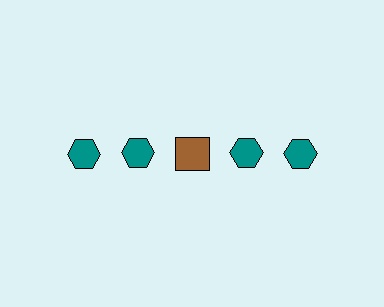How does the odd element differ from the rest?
It differs in both color (brown instead of teal) and shape (square instead of hexagon).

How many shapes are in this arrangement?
There are 5 shapes arranged in a grid pattern.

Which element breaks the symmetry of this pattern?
The brown square in the top row, center column breaks the symmetry. All other shapes are teal hexagons.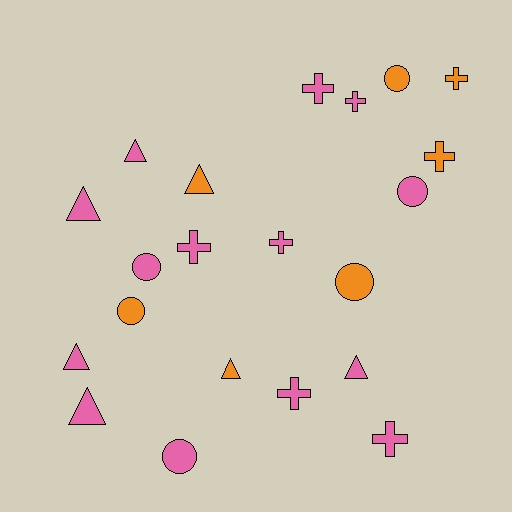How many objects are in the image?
There are 21 objects.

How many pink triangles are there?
There are 5 pink triangles.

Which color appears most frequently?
Pink, with 14 objects.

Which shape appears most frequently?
Cross, with 8 objects.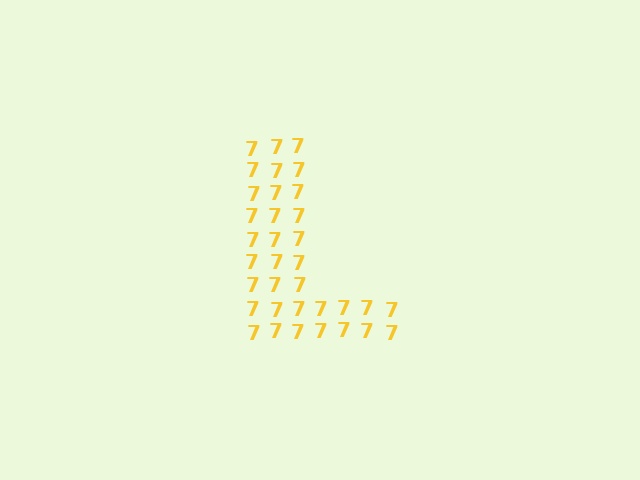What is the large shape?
The large shape is the letter L.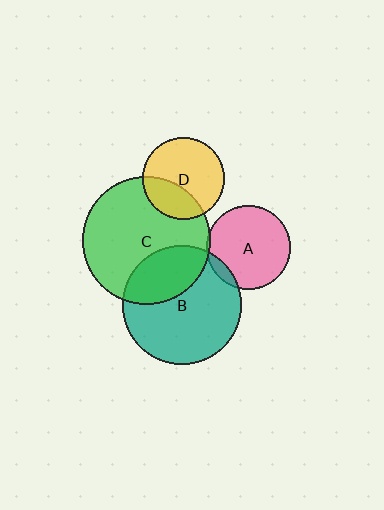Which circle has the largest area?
Circle C (green).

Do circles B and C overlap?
Yes.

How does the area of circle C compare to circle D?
Approximately 2.5 times.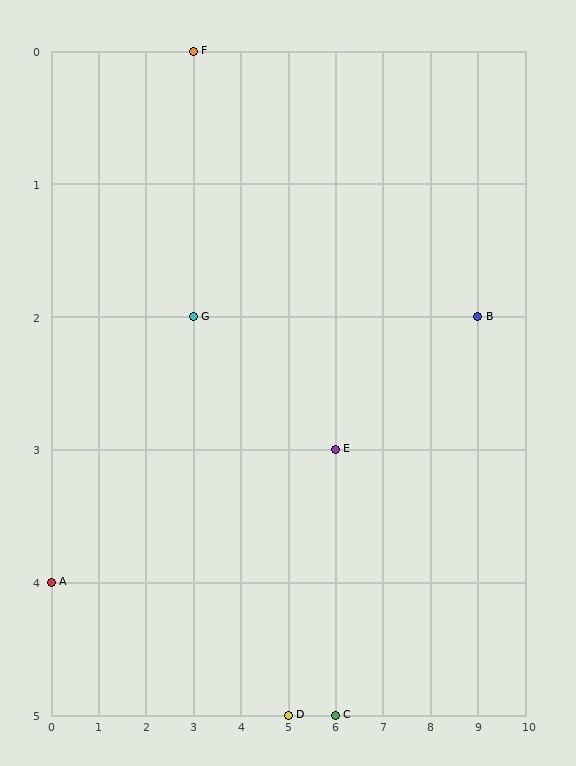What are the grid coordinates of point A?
Point A is at grid coordinates (0, 4).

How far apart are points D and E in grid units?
Points D and E are 1 column and 2 rows apart (about 2.2 grid units diagonally).